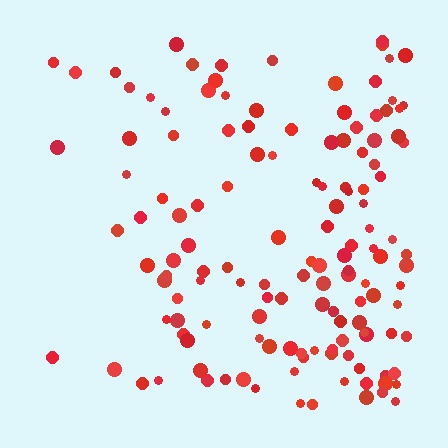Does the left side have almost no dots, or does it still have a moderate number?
Still a moderate number, just noticeably fewer than the right.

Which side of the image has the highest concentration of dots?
The right.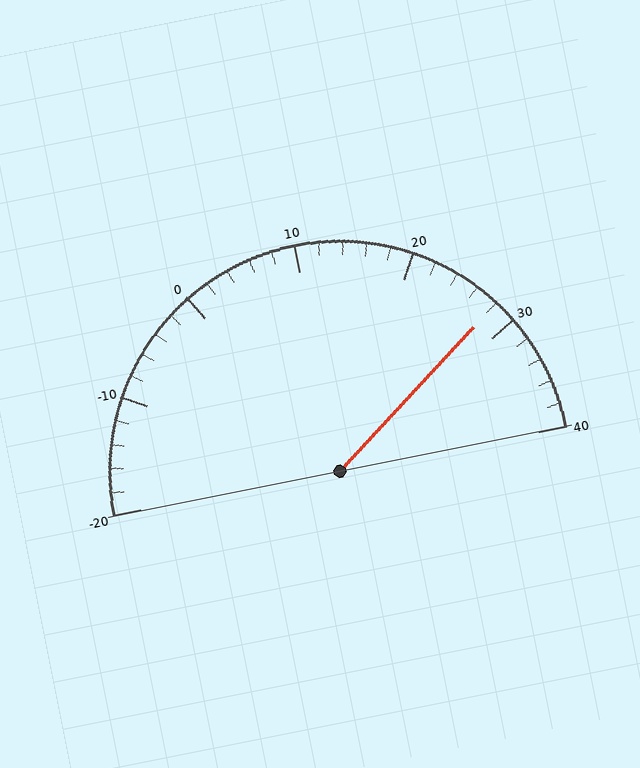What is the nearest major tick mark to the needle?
The nearest major tick mark is 30.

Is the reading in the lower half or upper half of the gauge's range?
The reading is in the upper half of the range (-20 to 40).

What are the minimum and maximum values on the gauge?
The gauge ranges from -20 to 40.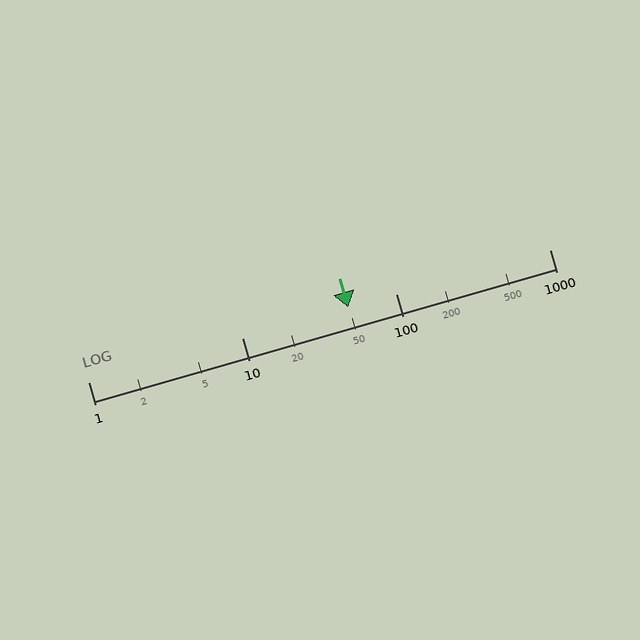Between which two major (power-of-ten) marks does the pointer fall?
The pointer is between 10 and 100.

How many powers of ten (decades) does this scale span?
The scale spans 3 decades, from 1 to 1000.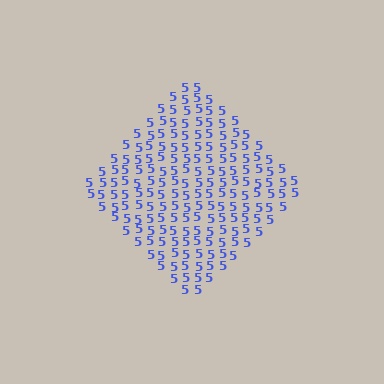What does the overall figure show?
The overall figure shows a diamond.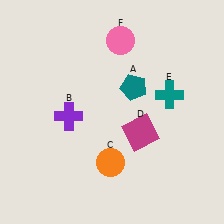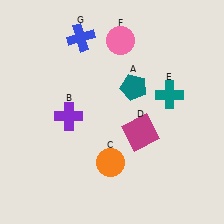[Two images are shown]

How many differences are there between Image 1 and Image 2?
There is 1 difference between the two images.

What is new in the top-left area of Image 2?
A blue cross (G) was added in the top-left area of Image 2.